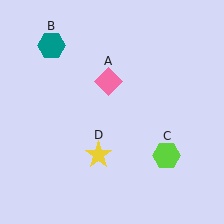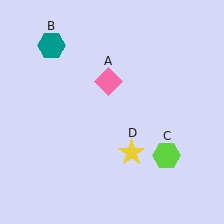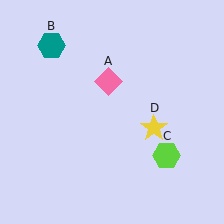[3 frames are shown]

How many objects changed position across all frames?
1 object changed position: yellow star (object D).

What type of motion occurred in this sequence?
The yellow star (object D) rotated counterclockwise around the center of the scene.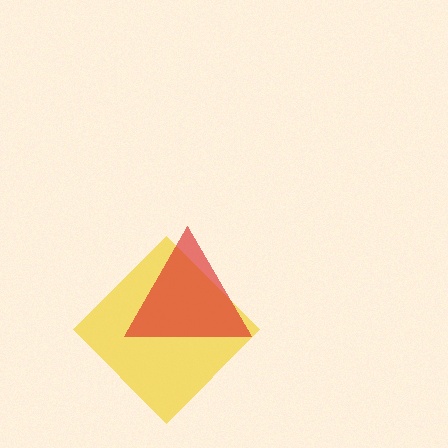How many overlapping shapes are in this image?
There are 2 overlapping shapes in the image.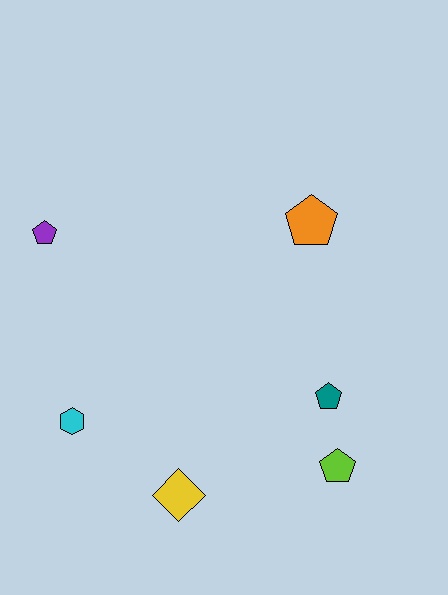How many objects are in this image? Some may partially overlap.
There are 6 objects.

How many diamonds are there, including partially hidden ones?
There is 1 diamond.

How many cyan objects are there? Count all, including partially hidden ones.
There is 1 cyan object.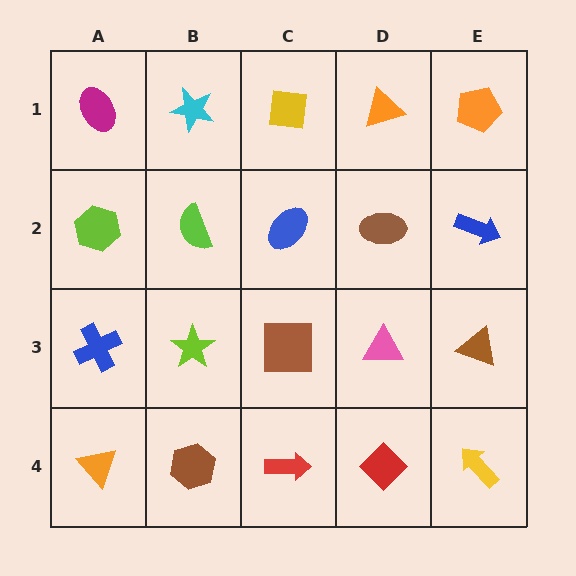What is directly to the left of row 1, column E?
An orange triangle.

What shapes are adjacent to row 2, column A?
A magenta ellipse (row 1, column A), a blue cross (row 3, column A), a lime semicircle (row 2, column B).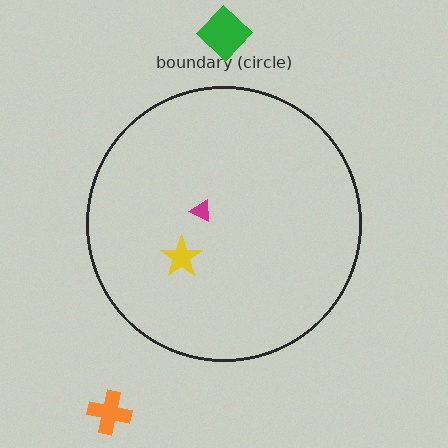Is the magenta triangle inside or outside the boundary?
Inside.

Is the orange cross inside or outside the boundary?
Outside.